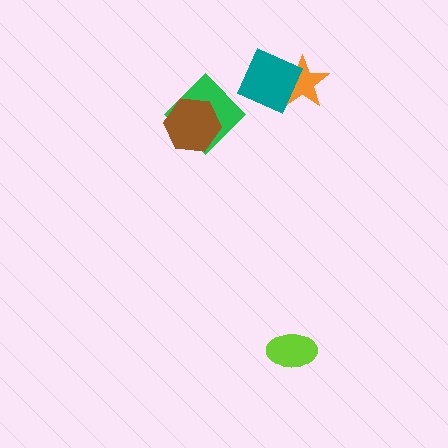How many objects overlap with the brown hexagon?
1 object overlaps with the brown hexagon.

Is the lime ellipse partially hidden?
No, no other shape covers it.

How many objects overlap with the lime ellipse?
0 objects overlap with the lime ellipse.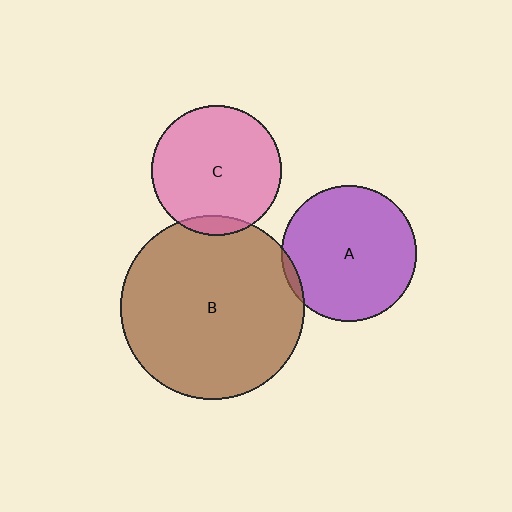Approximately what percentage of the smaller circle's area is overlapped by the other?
Approximately 5%.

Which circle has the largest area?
Circle B (brown).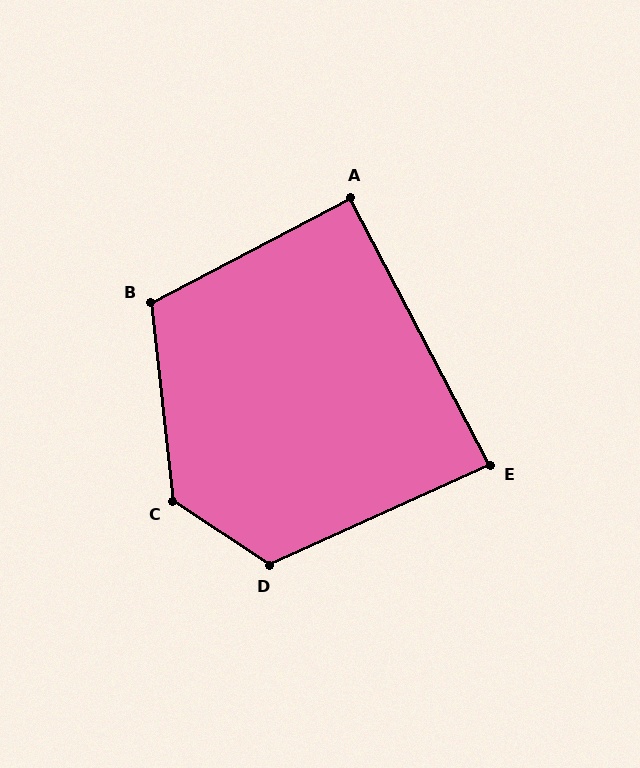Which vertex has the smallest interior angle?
E, at approximately 87 degrees.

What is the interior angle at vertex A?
Approximately 90 degrees (approximately right).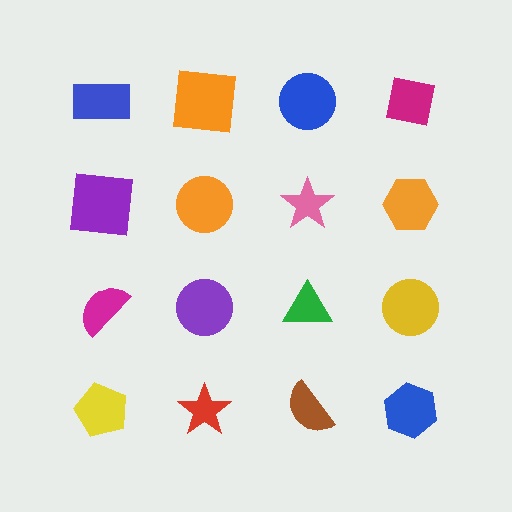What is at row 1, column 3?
A blue circle.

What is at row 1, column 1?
A blue rectangle.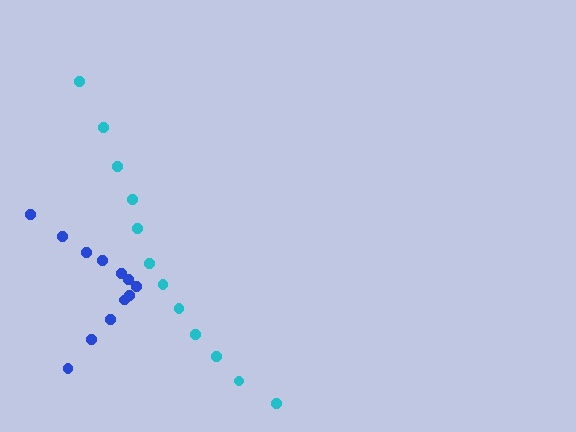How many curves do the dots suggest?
There are 2 distinct paths.